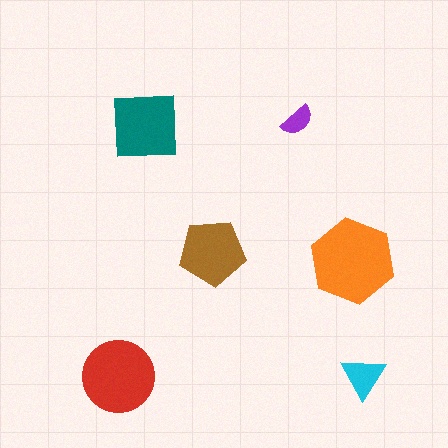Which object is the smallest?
The purple semicircle.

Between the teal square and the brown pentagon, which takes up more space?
The teal square.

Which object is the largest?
The orange hexagon.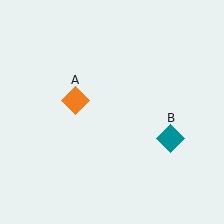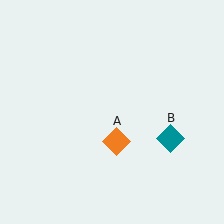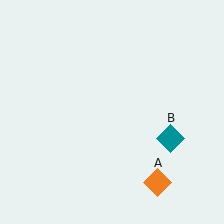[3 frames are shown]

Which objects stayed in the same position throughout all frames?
Teal diamond (object B) remained stationary.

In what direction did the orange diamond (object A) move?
The orange diamond (object A) moved down and to the right.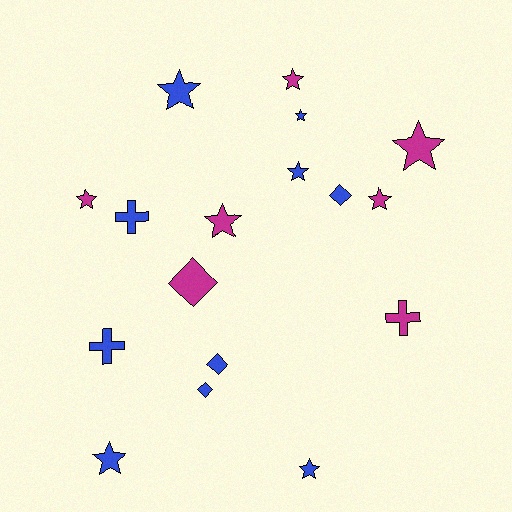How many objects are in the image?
There are 17 objects.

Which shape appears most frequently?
Star, with 10 objects.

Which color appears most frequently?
Blue, with 10 objects.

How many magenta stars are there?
There are 5 magenta stars.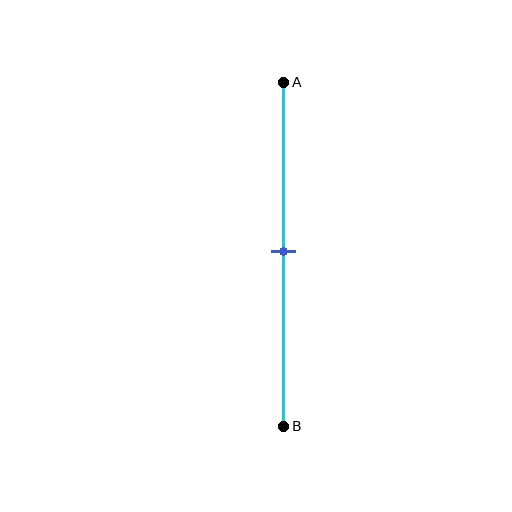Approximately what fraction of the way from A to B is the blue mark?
The blue mark is approximately 50% of the way from A to B.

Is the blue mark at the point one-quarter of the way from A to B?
No, the mark is at about 50% from A, not at the 25% one-quarter point.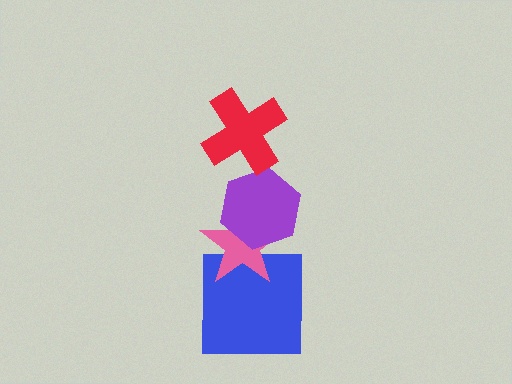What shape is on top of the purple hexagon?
The red cross is on top of the purple hexagon.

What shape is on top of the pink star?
The purple hexagon is on top of the pink star.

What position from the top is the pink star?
The pink star is 3rd from the top.